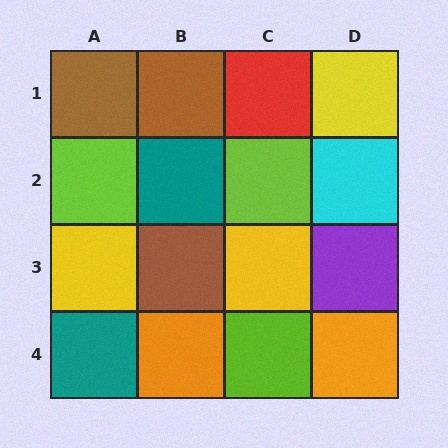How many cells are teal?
2 cells are teal.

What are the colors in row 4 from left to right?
Teal, orange, lime, orange.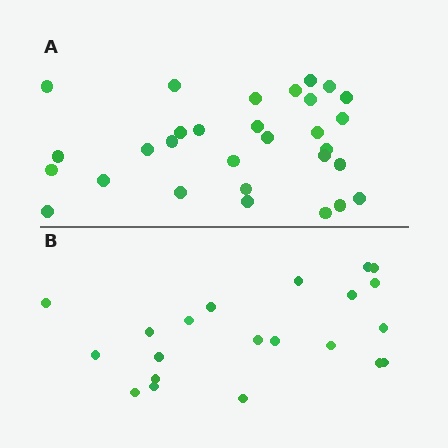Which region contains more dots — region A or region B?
Region A (the top region) has more dots.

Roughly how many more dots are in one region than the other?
Region A has roughly 8 or so more dots than region B.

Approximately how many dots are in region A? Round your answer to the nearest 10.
About 30 dots.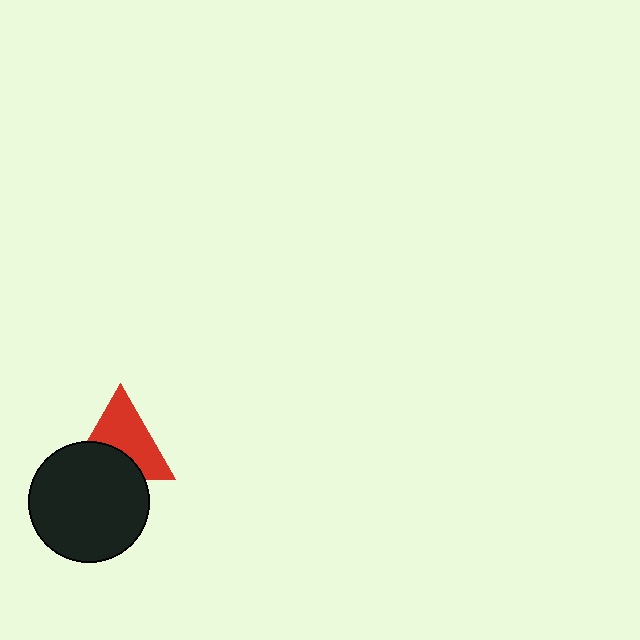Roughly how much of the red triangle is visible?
About half of it is visible (roughly 62%).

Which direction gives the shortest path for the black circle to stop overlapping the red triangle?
Moving down gives the shortest separation.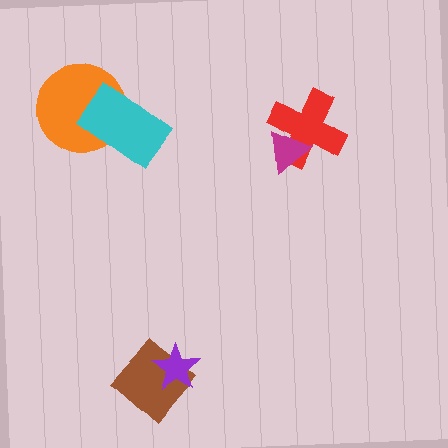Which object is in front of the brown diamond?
The purple star is in front of the brown diamond.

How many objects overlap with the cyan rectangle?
1 object overlaps with the cyan rectangle.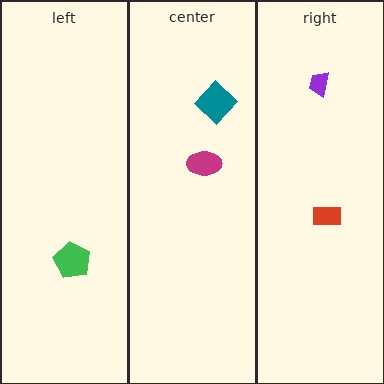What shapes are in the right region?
The purple trapezoid, the red rectangle.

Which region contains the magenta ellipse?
The center region.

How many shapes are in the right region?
2.